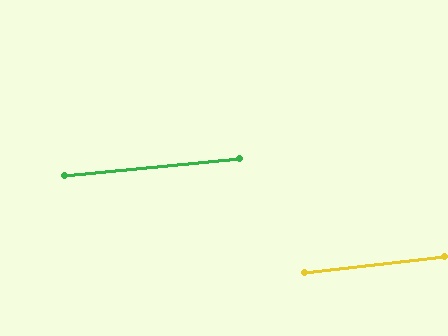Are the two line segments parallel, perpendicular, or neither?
Parallel — their directions differ by only 0.8°.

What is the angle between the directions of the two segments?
Approximately 1 degree.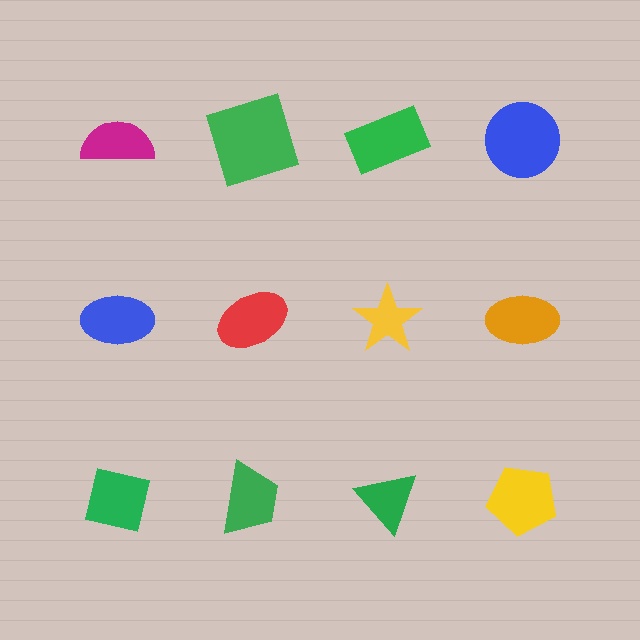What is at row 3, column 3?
A green triangle.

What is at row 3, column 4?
A yellow pentagon.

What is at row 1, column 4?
A blue circle.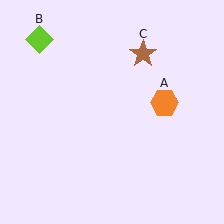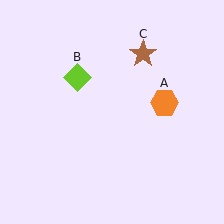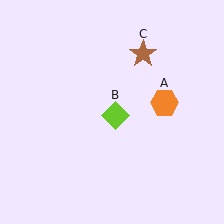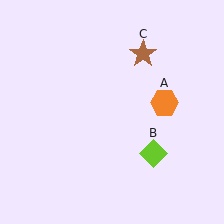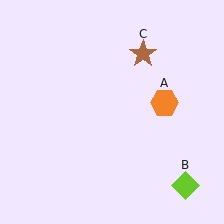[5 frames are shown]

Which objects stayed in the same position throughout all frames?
Orange hexagon (object A) and brown star (object C) remained stationary.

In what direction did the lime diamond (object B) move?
The lime diamond (object B) moved down and to the right.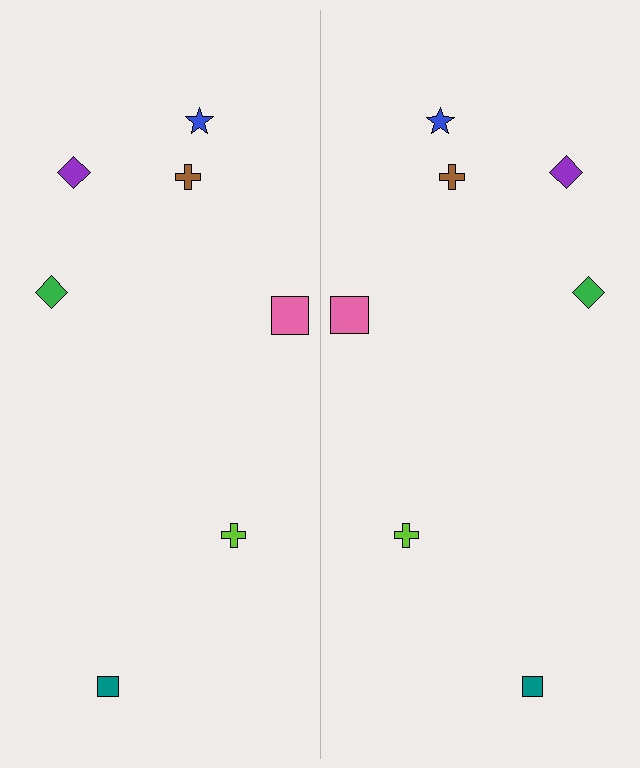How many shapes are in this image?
There are 14 shapes in this image.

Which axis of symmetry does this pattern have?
The pattern has a vertical axis of symmetry running through the center of the image.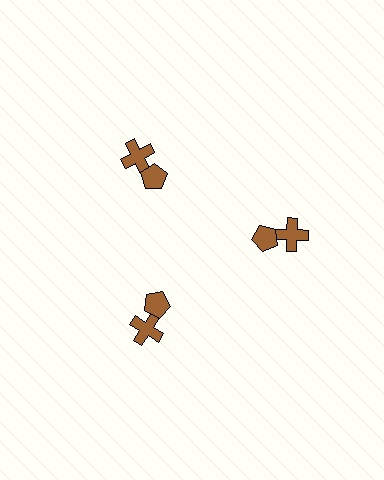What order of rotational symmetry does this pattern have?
This pattern has 3-fold rotational symmetry.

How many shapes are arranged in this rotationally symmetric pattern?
There are 6 shapes, arranged in 3 groups of 2.